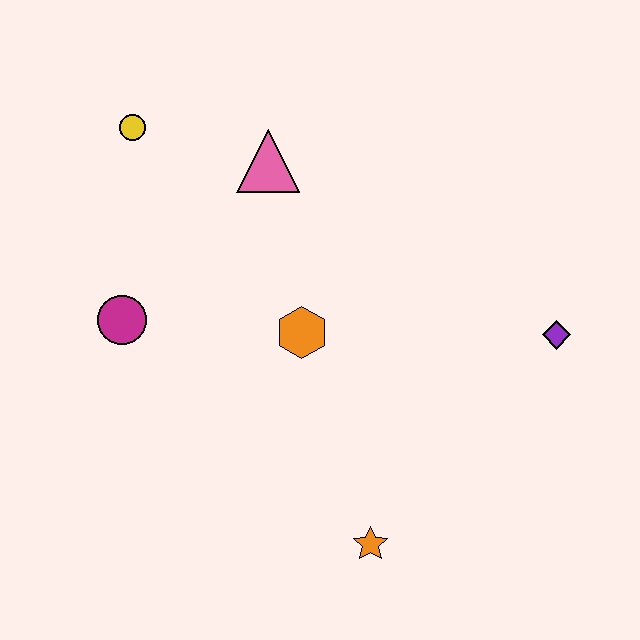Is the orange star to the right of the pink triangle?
Yes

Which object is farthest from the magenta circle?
The purple diamond is farthest from the magenta circle.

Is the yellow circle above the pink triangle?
Yes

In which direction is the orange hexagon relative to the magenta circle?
The orange hexagon is to the right of the magenta circle.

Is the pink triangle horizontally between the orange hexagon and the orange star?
No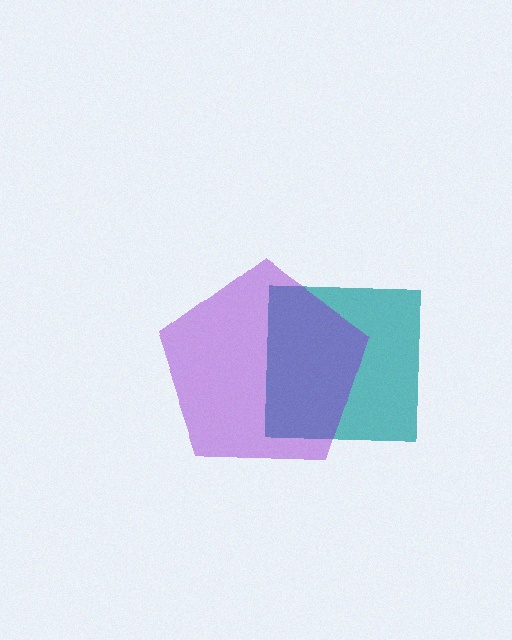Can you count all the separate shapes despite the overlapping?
Yes, there are 2 separate shapes.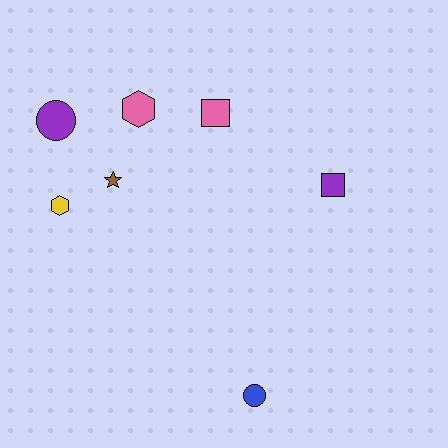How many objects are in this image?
There are 7 objects.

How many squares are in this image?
There are 2 squares.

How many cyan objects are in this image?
There are no cyan objects.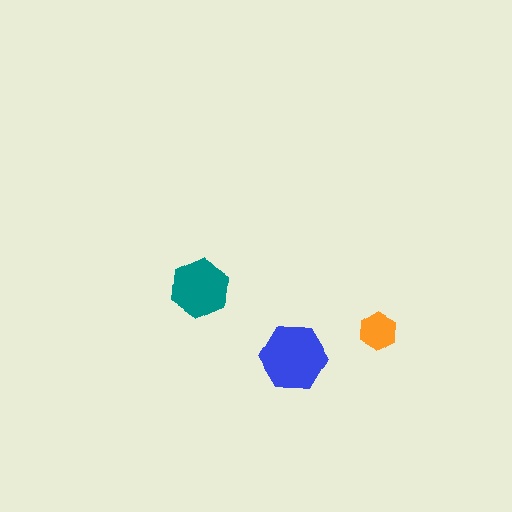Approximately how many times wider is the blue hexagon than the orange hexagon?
About 2 times wider.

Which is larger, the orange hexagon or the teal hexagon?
The teal one.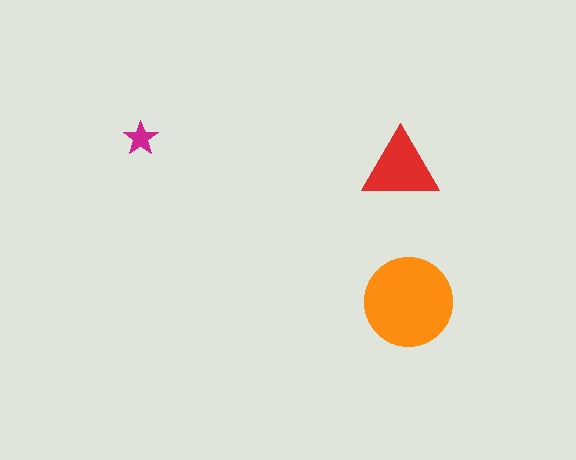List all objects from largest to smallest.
The orange circle, the red triangle, the magenta star.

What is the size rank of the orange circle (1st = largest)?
1st.